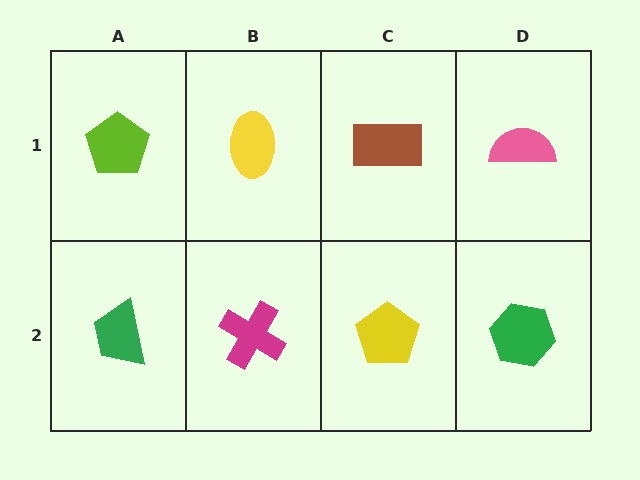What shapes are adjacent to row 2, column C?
A brown rectangle (row 1, column C), a magenta cross (row 2, column B), a green hexagon (row 2, column D).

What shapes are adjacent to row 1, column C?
A yellow pentagon (row 2, column C), a yellow ellipse (row 1, column B), a pink semicircle (row 1, column D).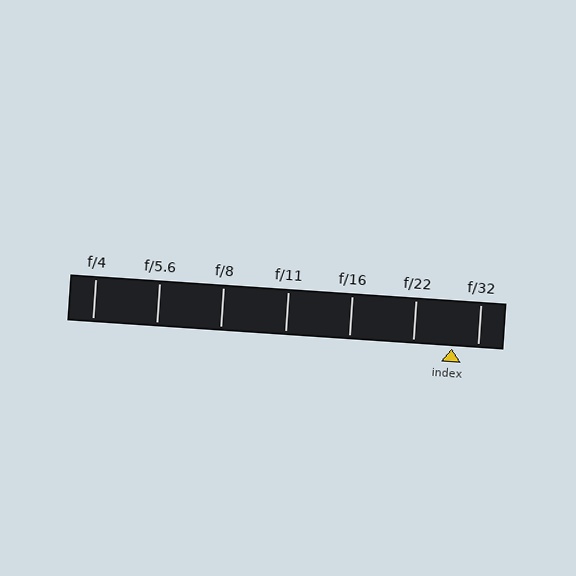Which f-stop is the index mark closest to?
The index mark is closest to f/32.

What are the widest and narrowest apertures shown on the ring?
The widest aperture shown is f/4 and the narrowest is f/32.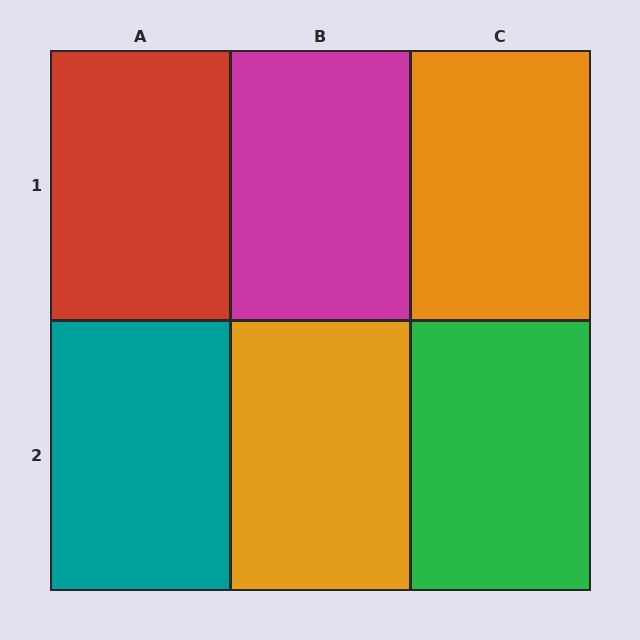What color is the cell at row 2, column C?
Green.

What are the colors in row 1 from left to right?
Red, magenta, orange.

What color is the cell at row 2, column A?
Teal.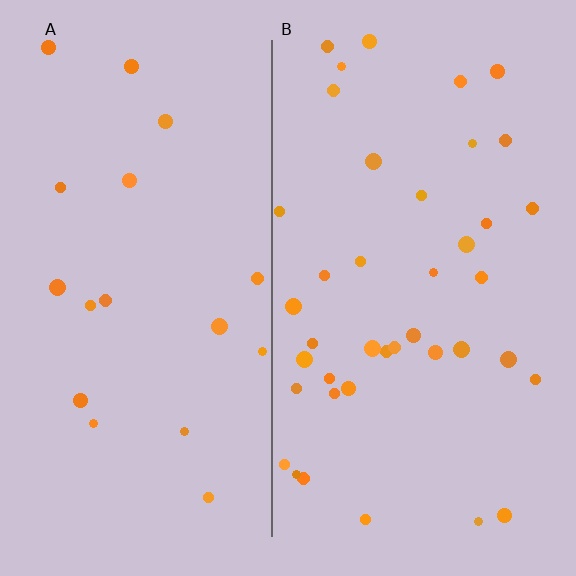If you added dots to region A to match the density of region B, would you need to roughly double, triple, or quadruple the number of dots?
Approximately double.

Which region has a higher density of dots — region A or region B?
B (the right).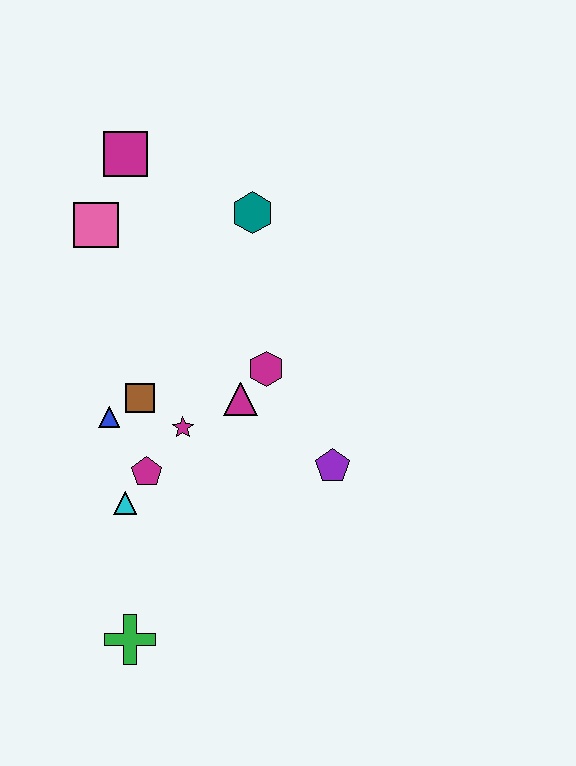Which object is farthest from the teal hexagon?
The green cross is farthest from the teal hexagon.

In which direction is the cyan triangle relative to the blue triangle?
The cyan triangle is below the blue triangle.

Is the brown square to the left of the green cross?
No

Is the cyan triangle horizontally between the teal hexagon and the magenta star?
No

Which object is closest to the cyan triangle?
The magenta pentagon is closest to the cyan triangle.